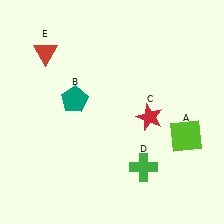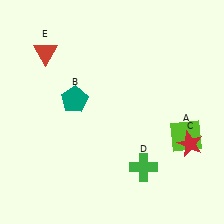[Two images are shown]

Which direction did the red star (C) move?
The red star (C) moved right.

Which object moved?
The red star (C) moved right.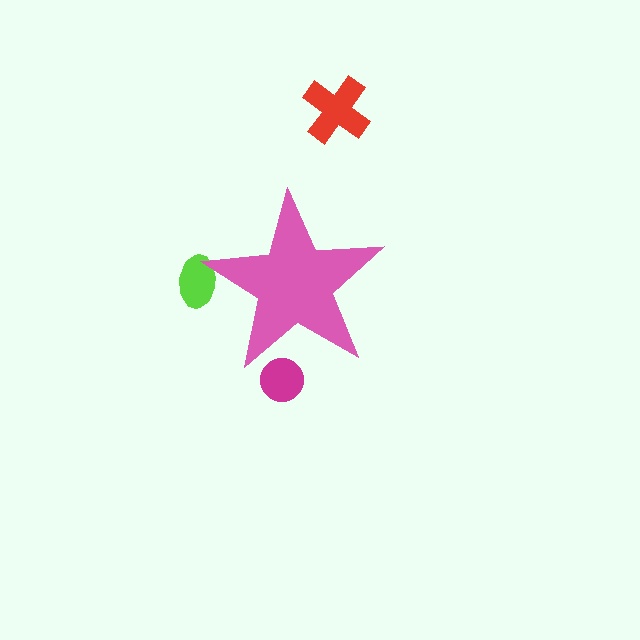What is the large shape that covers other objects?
A pink star.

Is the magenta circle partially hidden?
Yes, the magenta circle is partially hidden behind the pink star.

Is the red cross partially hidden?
No, the red cross is fully visible.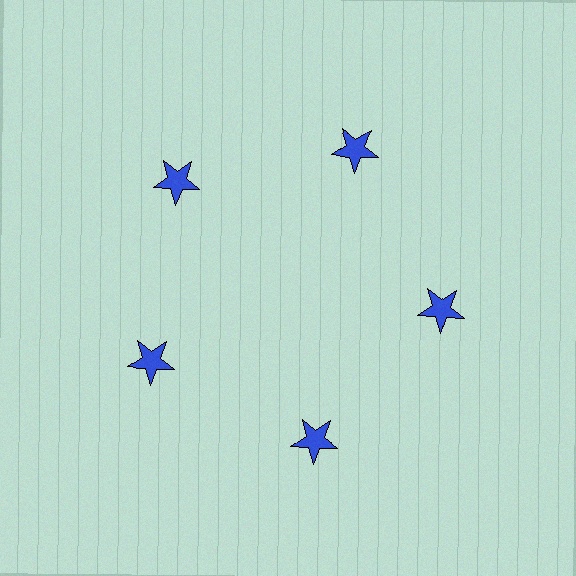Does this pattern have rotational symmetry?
Yes, this pattern has 5-fold rotational symmetry. It looks the same after rotating 72 degrees around the center.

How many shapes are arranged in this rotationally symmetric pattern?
There are 5 shapes, arranged in 5 groups of 1.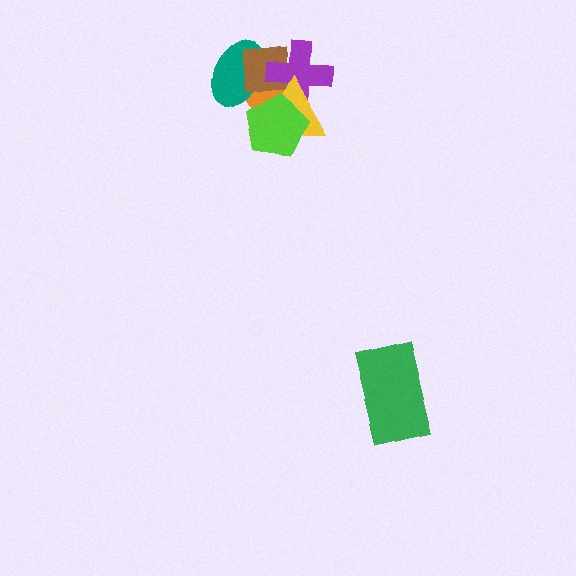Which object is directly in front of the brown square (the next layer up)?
The purple cross is directly in front of the brown square.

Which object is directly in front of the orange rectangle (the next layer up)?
The teal ellipse is directly in front of the orange rectangle.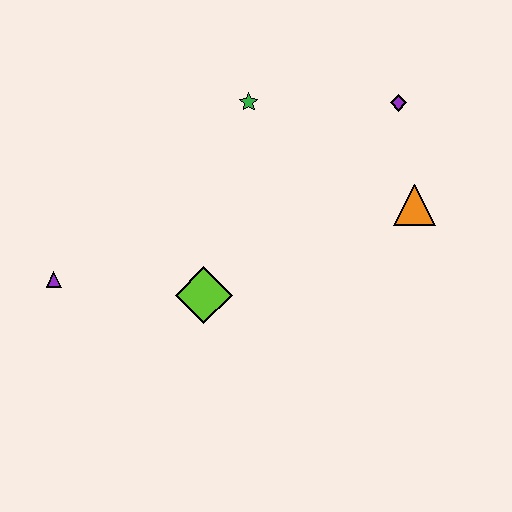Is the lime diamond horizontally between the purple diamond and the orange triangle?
No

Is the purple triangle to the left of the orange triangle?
Yes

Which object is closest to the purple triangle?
The lime diamond is closest to the purple triangle.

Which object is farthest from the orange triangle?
The purple triangle is farthest from the orange triangle.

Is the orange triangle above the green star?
No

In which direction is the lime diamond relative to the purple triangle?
The lime diamond is to the right of the purple triangle.